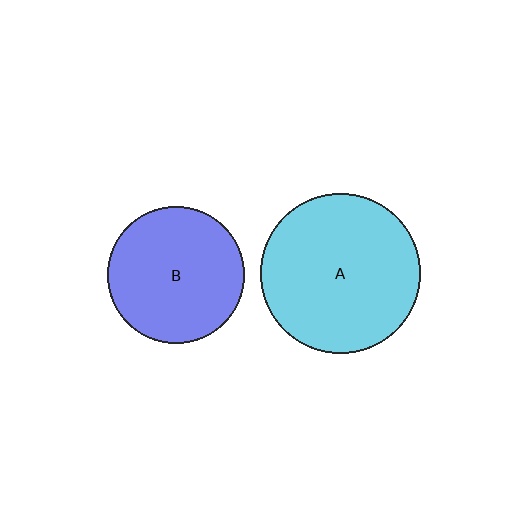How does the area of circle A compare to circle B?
Approximately 1.4 times.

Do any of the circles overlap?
No, none of the circles overlap.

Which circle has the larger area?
Circle A (cyan).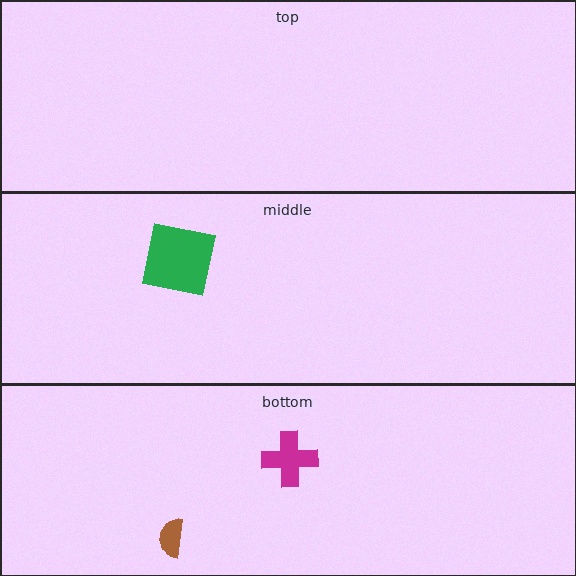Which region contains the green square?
The middle region.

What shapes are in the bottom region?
The brown semicircle, the magenta cross.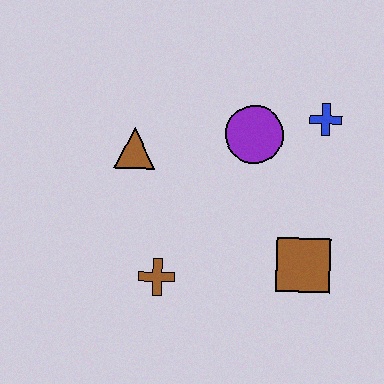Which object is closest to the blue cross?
The purple circle is closest to the blue cross.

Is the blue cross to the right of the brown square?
Yes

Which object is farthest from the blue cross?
The brown cross is farthest from the blue cross.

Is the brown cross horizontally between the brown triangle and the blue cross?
Yes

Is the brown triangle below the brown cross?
No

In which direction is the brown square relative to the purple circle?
The brown square is below the purple circle.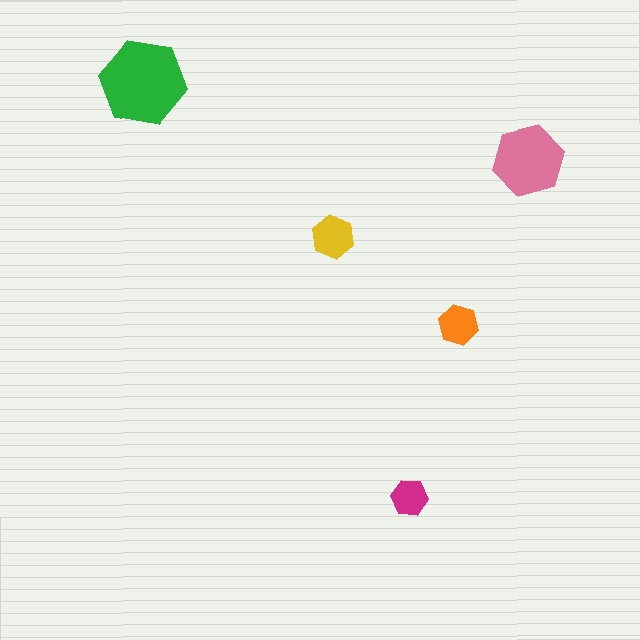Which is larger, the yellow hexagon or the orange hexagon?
The yellow one.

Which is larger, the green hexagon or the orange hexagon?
The green one.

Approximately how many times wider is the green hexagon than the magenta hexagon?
About 2.5 times wider.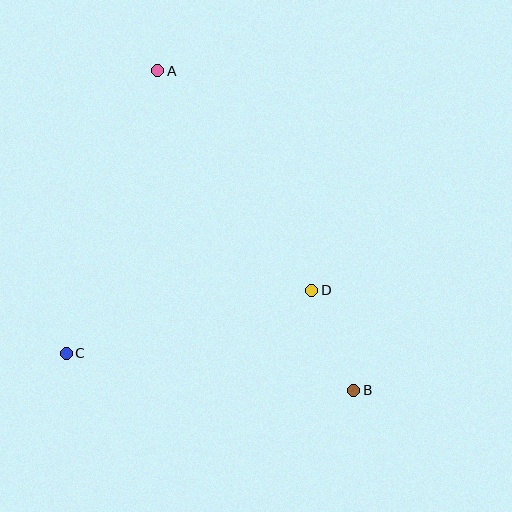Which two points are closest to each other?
Points B and D are closest to each other.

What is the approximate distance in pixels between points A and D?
The distance between A and D is approximately 268 pixels.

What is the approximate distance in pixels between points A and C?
The distance between A and C is approximately 297 pixels.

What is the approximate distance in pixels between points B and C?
The distance between B and C is approximately 290 pixels.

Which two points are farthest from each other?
Points A and B are farthest from each other.